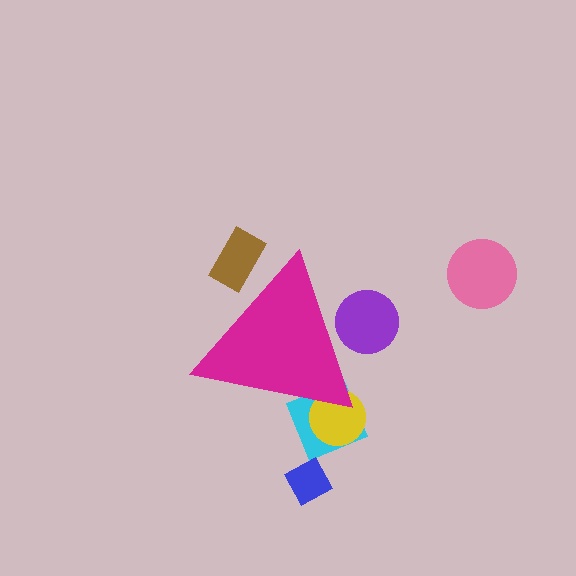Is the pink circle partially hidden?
No, the pink circle is fully visible.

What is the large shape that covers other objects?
A magenta triangle.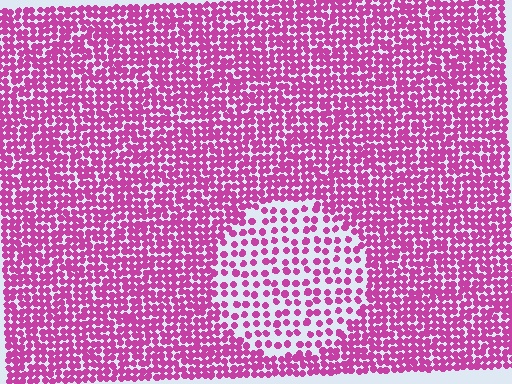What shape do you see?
I see a circle.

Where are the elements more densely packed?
The elements are more densely packed outside the circle boundary.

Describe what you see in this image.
The image contains small magenta elements arranged at two different densities. A circle-shaped region is visible where the elements are less densely packed than the surrounding area.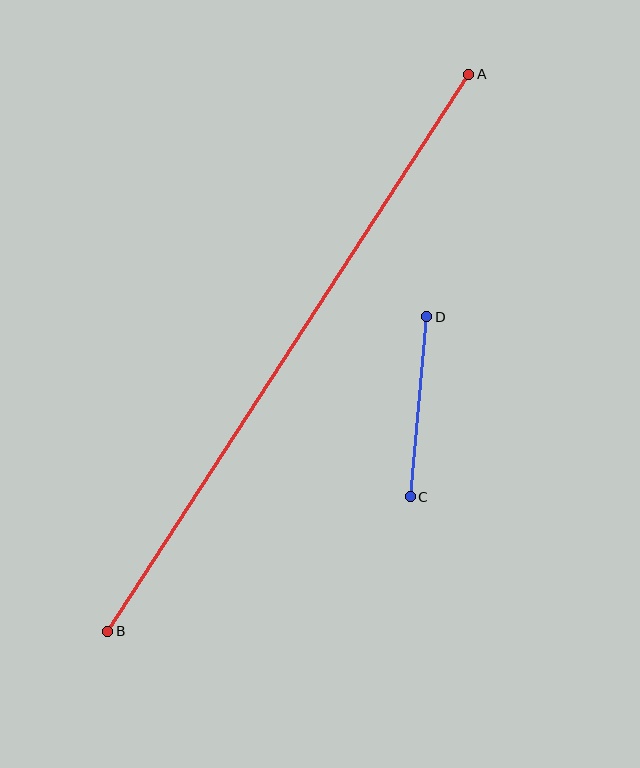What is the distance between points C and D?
The distance is approximately 181 pixels.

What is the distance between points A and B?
The distance is approximately 664 pixels.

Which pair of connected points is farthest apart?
Points A and B are farthest apart.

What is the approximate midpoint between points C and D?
The midpoint is at approximately (419, 407) pixels.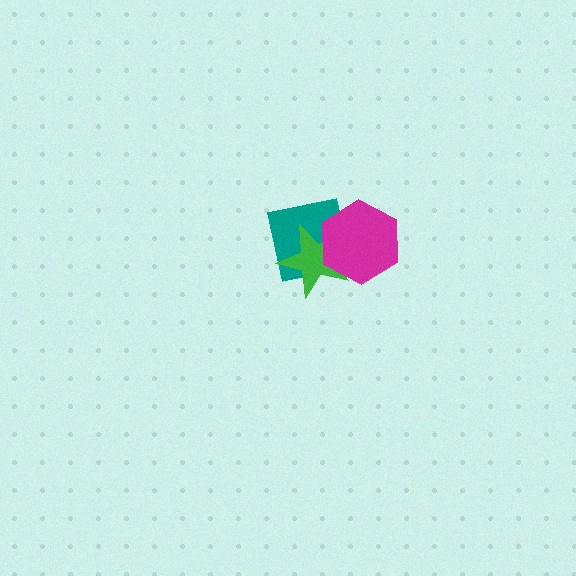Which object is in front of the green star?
The magenta hexagon is in front of the green star.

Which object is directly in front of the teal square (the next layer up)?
The green star is directly in front of the teal square.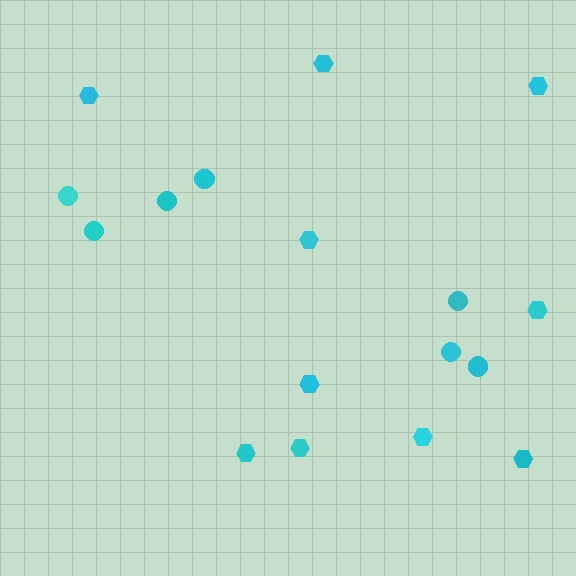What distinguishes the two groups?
There are 2 groups: one group of hexagons (10) and one group of circles (7).